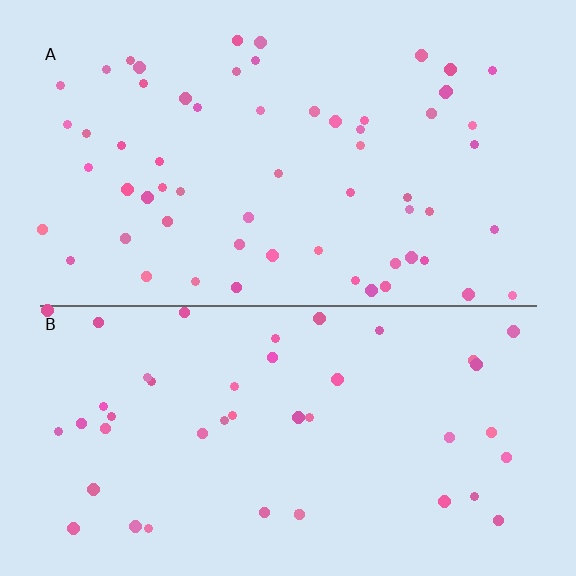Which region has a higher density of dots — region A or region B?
A (the top).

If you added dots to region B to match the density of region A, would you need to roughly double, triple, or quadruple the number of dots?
Approximately double.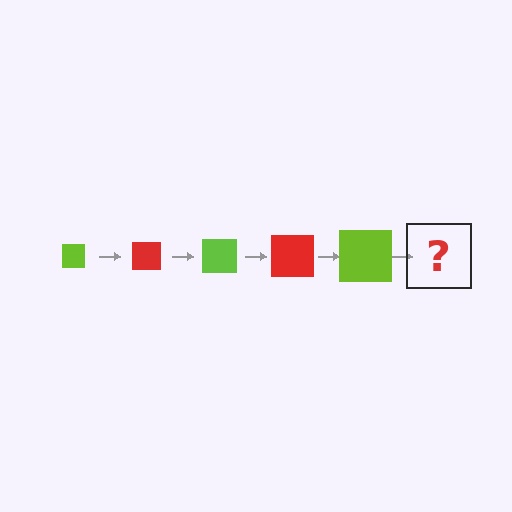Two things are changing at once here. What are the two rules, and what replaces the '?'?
The two rules are that the square grows larger each step and the color cycles through lime and red. The '?' should be a red square, larger than the previous one.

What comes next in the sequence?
The next element should be a red square, larger than the previous one.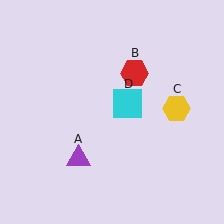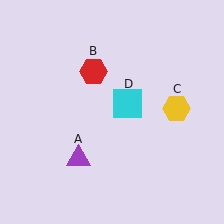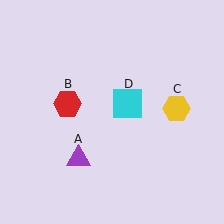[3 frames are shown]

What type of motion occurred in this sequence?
The red hexagon (object B) rotated counterclockwise around the center of the scene.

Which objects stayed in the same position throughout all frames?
Purple triangle (object A) and yellow hexagon (object C) and cyan square (object D) remained stationary.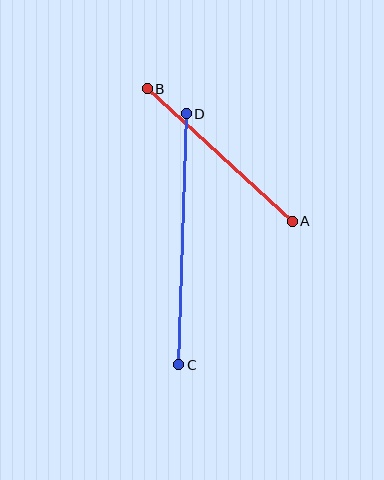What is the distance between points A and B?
The distance is approximately 196 pixels.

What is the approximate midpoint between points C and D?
The midpoint is at approximately (182, 239) pixels.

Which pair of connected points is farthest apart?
Points C and D are farthest apart.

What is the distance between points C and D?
The distance is approximately 251 pixels.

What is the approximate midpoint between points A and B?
The midpoint is at approximately (220, 155) pixels.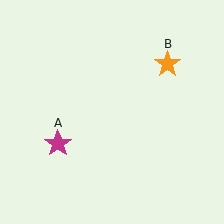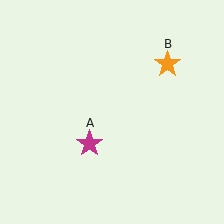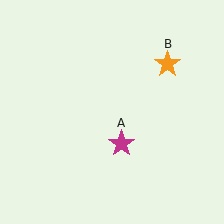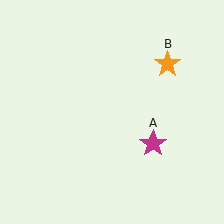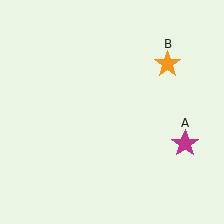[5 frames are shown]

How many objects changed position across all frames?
1 object changed position: magenta star (object A).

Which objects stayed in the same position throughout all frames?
Orange star (object B) remained stationary.